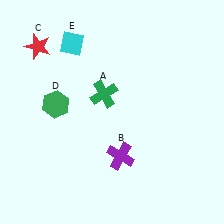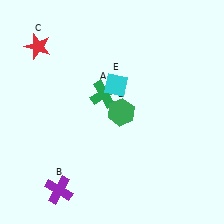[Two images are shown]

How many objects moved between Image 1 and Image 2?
3 objects moved between the two images.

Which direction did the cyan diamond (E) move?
The cyan diamond (E) moved right.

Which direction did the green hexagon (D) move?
The green hexagon (D) moved right.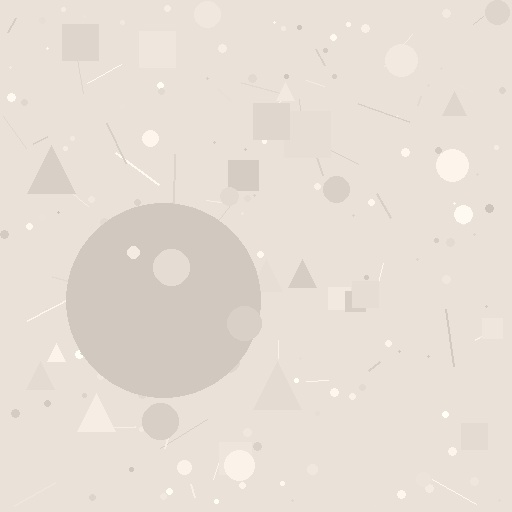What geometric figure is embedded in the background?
A circle is embedded in the background.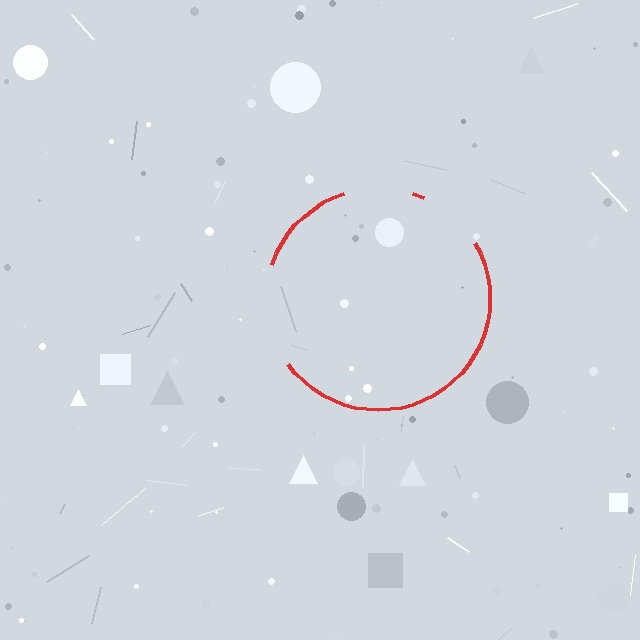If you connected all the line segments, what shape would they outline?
They would outline a circle.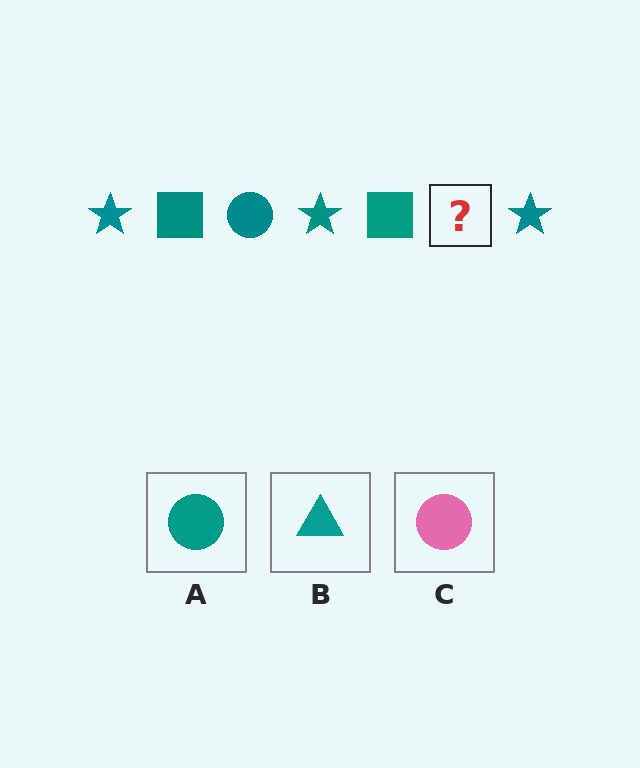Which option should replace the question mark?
Option A.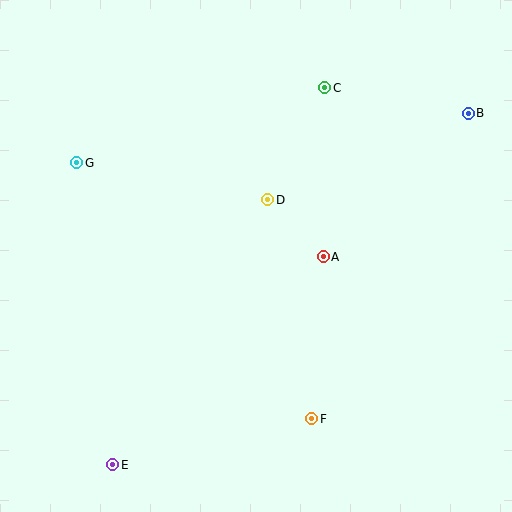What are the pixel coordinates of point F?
Point F is at (312, 419).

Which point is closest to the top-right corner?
Point B is closest to the top-right corner.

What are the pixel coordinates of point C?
Point C is at (325, 88).